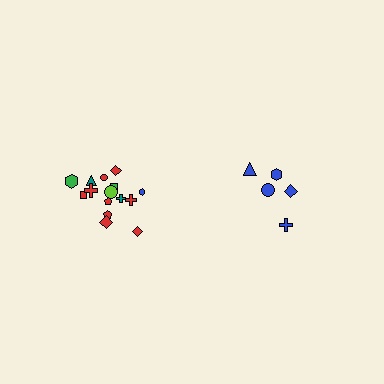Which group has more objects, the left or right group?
The left group.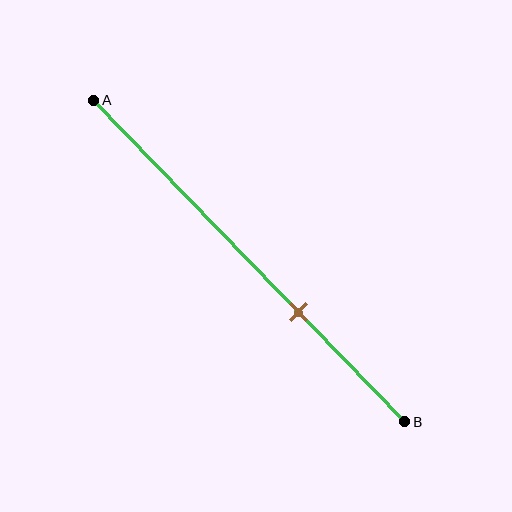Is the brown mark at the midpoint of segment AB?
No, the mark is at about 65% from A, not at the 50% midpoint.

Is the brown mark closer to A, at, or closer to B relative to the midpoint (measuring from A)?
The brown mark is closer to point B than the midpoint of segment AB.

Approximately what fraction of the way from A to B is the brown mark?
The brown mark is approximately 65% of the way from A to B.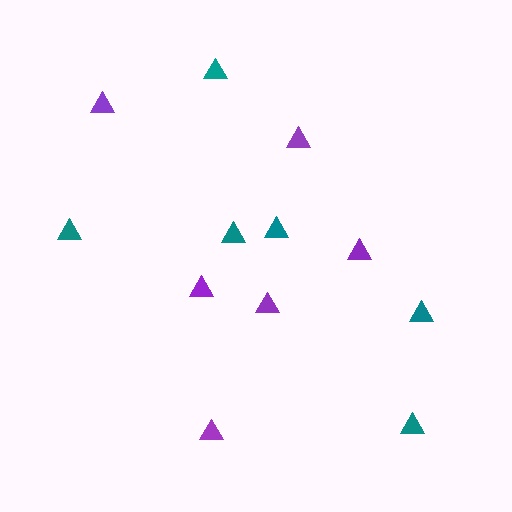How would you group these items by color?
There are 2 groups: one group of teal triangles (6) and one group of purple triangles (6).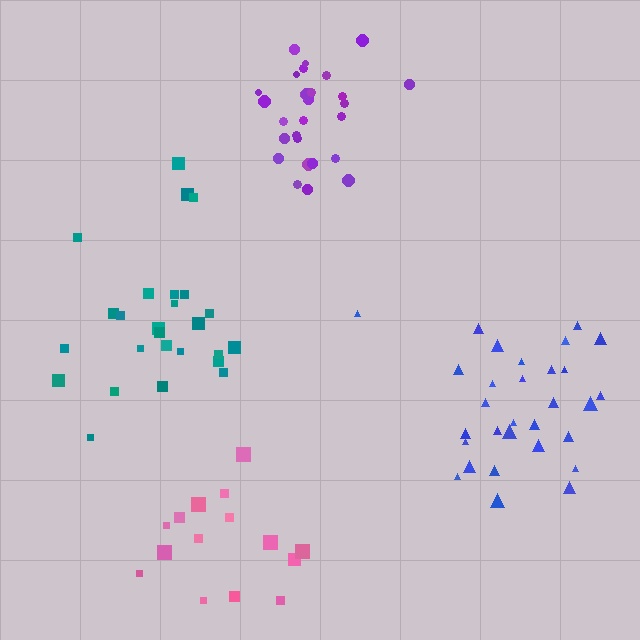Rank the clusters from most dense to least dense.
purple, blue, pink, teal.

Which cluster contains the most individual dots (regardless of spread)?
Blue (30).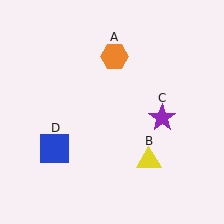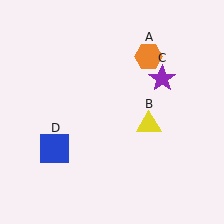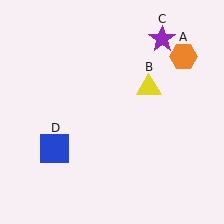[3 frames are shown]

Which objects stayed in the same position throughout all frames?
Blue square (object D) remained stationary.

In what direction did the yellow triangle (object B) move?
The yellow triangle (object B) moved up.